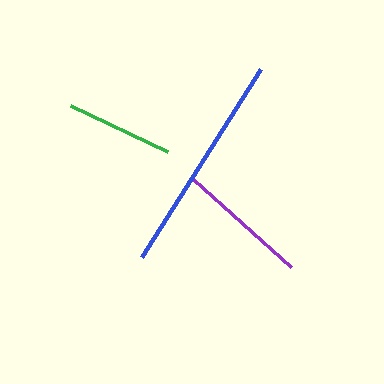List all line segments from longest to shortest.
From longest to shortest: blue, purple, green.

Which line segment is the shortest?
The green line is the shortest at approximately 108 pixels.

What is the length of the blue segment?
The blue segment is approximately 223 pixels long.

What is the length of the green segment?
The green segment is approximately 108 pixels long.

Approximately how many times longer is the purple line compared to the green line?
The purple line is approximately 1.2 times the length of the green line.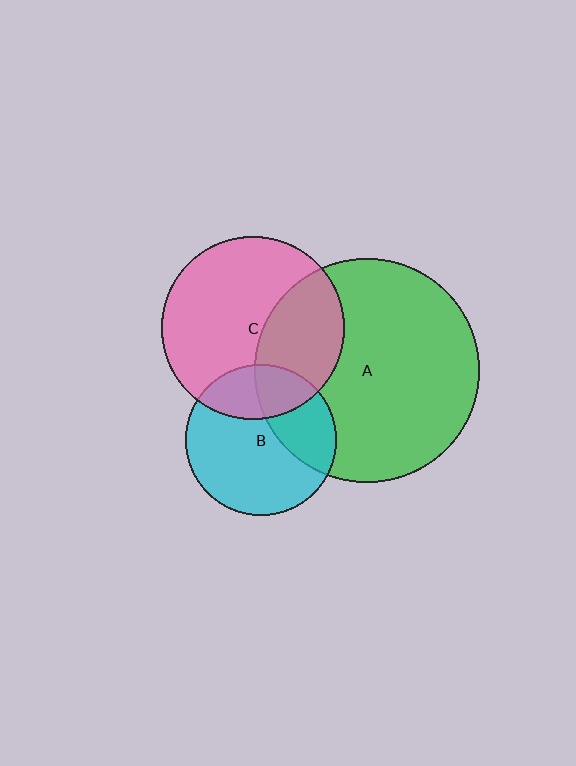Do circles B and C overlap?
Yes.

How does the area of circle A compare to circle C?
Approximately 1.5 times.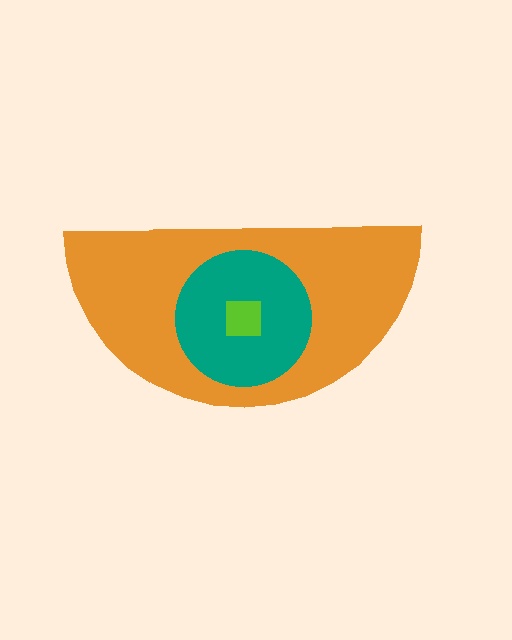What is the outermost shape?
The orange semicircle.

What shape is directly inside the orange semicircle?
The teal circle.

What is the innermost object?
The lime square.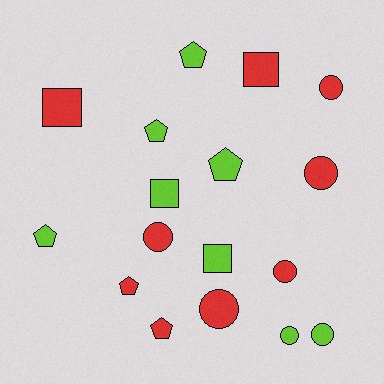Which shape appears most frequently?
Circle, with 7 objects.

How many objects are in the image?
There are 17 objects.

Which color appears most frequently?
Red, with 9 objects.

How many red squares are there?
There are 2 red squares.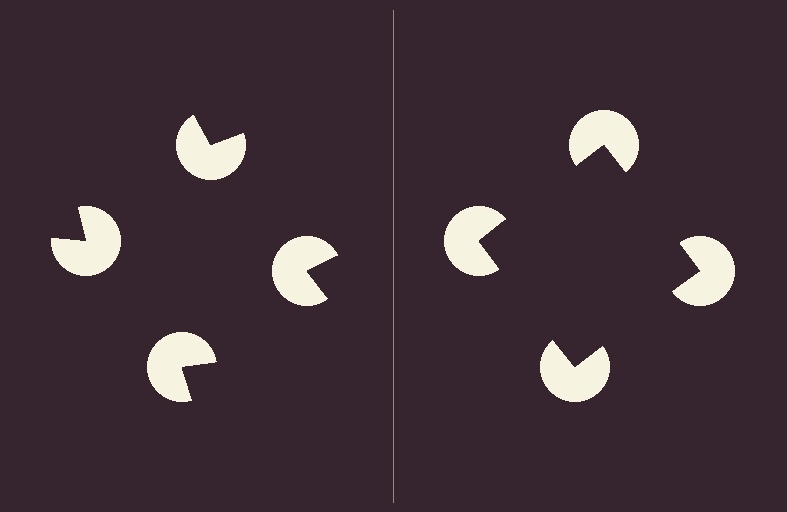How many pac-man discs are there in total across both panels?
8 — 4 on each side.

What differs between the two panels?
The pac-man discs are positioned identically on both sides; only the wedge orientations differ. On the right they align to a square; on the left they are misaligned.